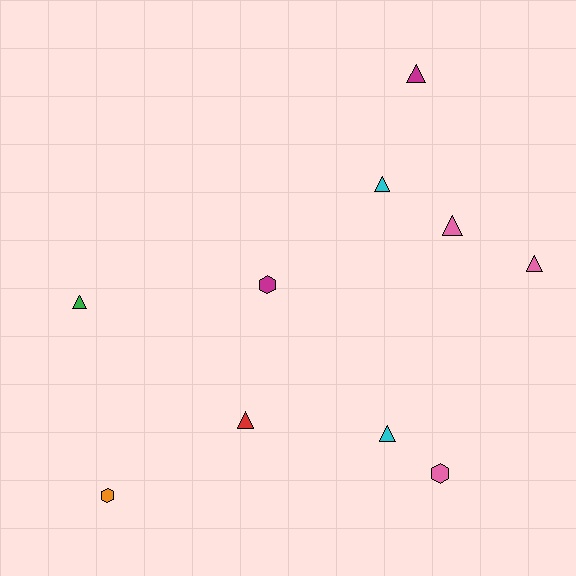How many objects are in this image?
There are 10 objects.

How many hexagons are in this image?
There are 3 hexagons.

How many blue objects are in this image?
There are no blue objects.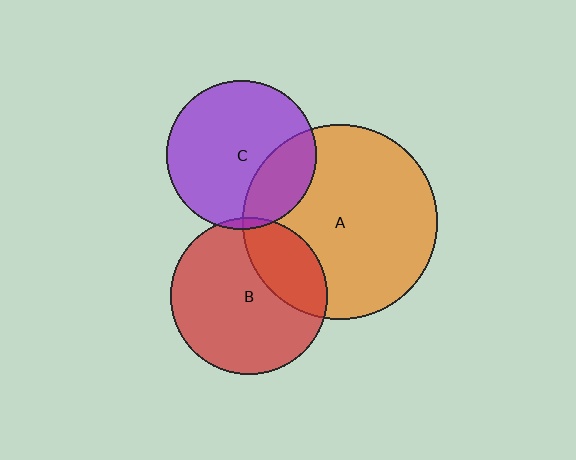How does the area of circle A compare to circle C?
Approximately 1.7 times.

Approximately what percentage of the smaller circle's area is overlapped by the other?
Approximately 25%.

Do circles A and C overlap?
Yes.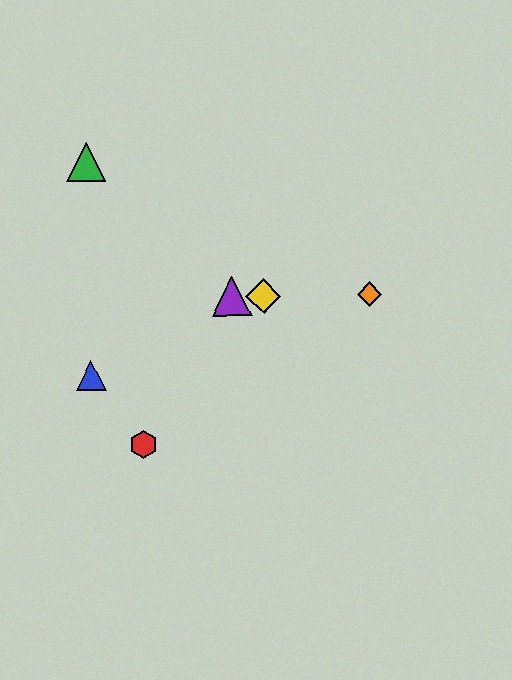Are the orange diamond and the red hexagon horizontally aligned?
No, the orange diamond is at y≈294 and the red hexagon is at y≈444.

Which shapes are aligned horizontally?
The yellow diamond, the purple triangle, the orange diamond are aligned horizontally.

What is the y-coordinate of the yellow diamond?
The yellow diamond is at y≈296.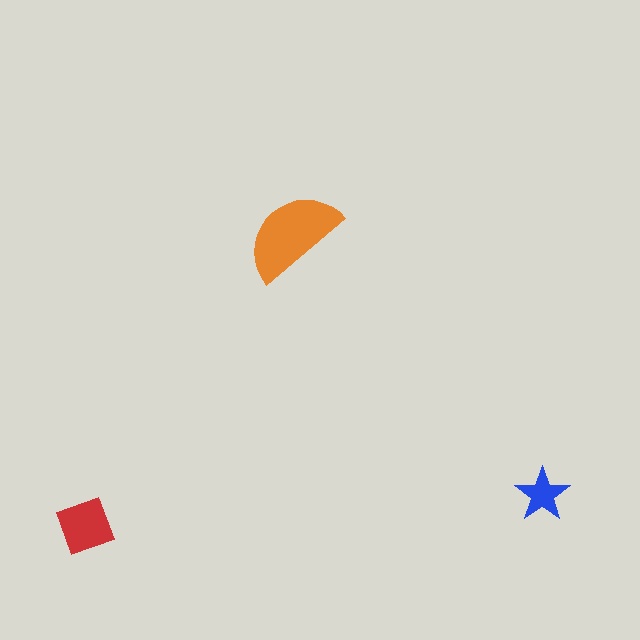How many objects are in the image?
There are 3 objects in the image.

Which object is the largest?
The orange semicircle.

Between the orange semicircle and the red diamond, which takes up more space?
The orange semicircle.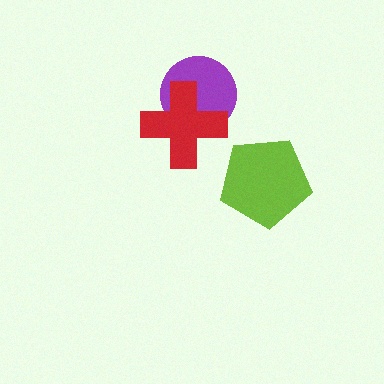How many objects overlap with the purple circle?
1 object overlaps with the purple circle.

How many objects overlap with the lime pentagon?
0 objects overlap with the lime pentagon.